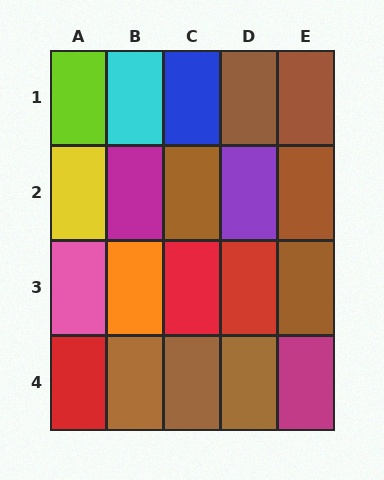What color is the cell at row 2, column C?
Brown.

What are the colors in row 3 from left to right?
Pink, orange, red, red, brown.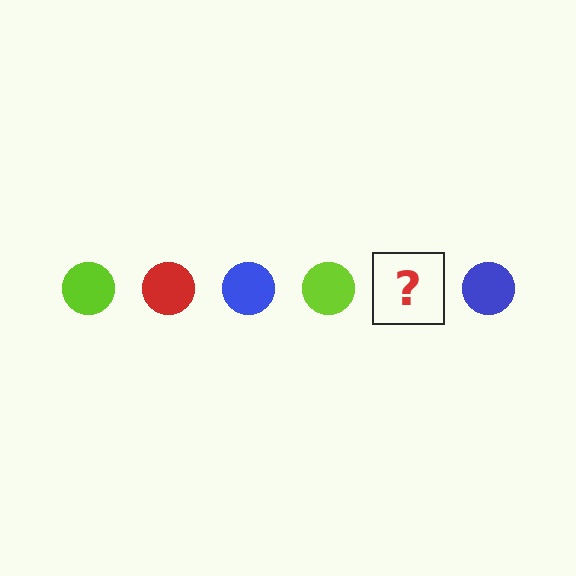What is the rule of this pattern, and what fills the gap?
The rule is that the pattern cycles through lime, red, blue circles. The gap should be filled with a red circle.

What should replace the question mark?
The question mark should be replaced with a red circle.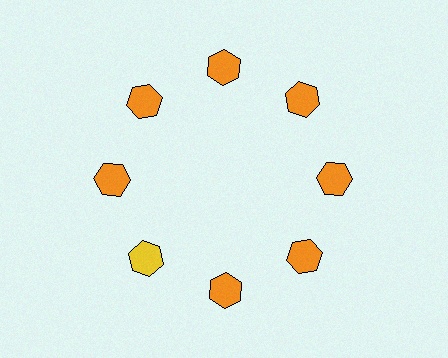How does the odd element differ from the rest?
It has a different color: yellow instead of orange.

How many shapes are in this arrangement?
There are 8 shapes arranged in a ring pattern.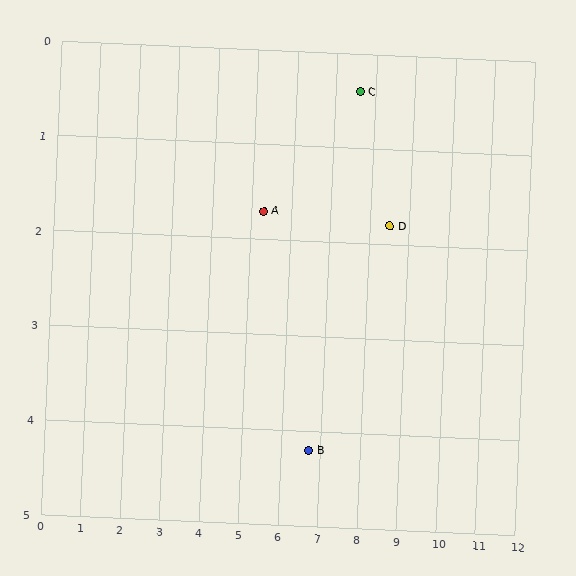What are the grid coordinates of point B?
Point B is at approximately (6.7, 4.2).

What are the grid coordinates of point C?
Point C is at approximately (7.6, 0.4).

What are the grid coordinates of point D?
Point D is at approximately (8.5, 1.8).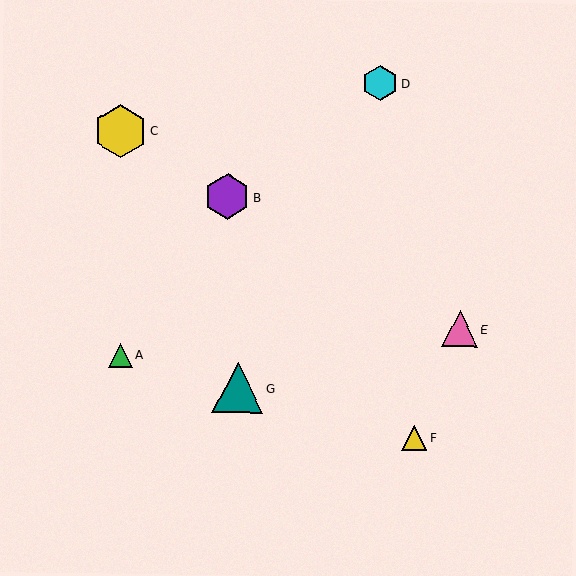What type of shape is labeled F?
Shape F is a yellow triangle.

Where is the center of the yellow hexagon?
The center of the yellow hexagon is at (121, 131).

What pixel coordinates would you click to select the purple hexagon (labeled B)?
Click at (227, 197) to select the purple hexagon B.